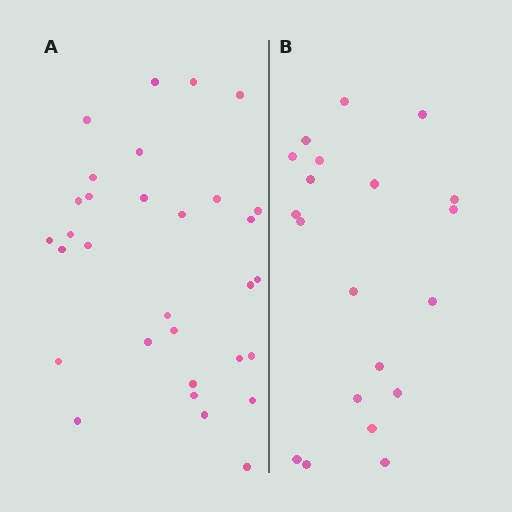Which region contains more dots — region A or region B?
Region A (the left region) has more dots.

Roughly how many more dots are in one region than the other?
Region A has roughly 12 or so more dots than region B.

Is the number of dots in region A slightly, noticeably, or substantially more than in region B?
Region A has substantially more. The ratio is roughly 1.6 to 1.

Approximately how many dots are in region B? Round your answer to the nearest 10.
About 20 dots.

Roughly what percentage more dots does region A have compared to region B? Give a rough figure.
About 55% more.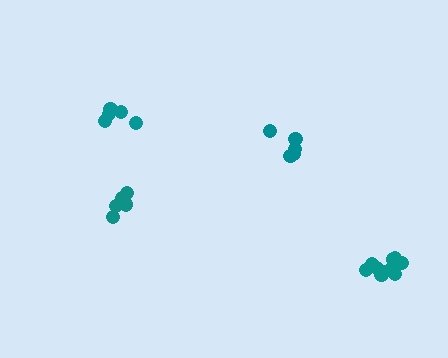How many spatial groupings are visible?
There are 4 spatial groupings.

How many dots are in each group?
Group 1: 6 dots, Group 2: 5 dots, Group 3: 10 dots, Group 4: 5 dots (26 total).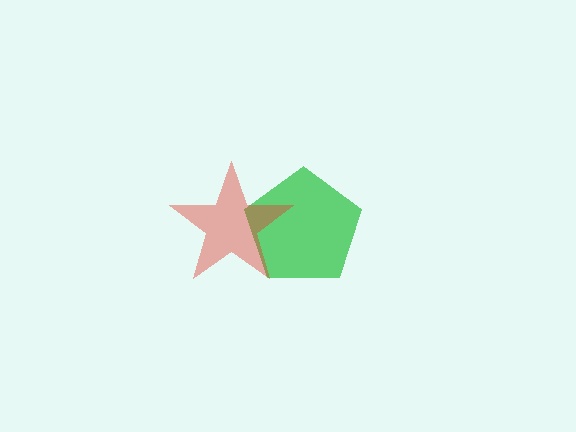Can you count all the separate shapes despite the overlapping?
Yes, there are 2 separate shapes.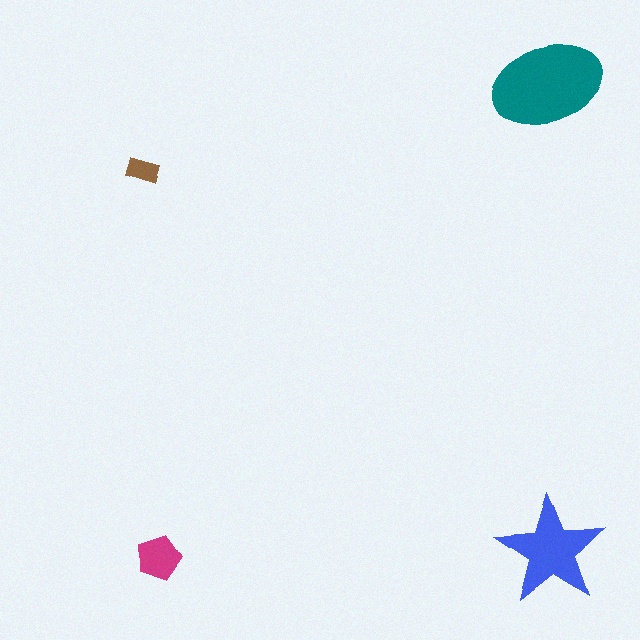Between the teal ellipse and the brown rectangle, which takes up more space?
The teal ellipse.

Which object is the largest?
The teal ellipse.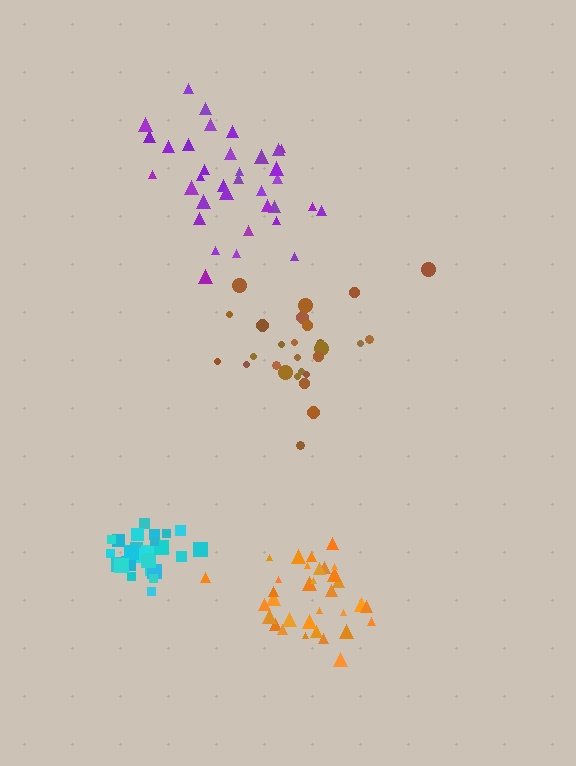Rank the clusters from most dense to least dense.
cyan, orange, purple, brown.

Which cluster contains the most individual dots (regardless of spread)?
Purple (35).